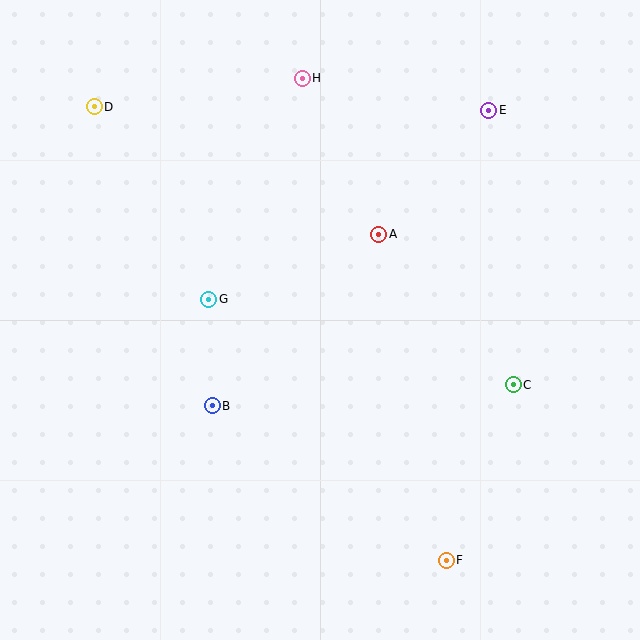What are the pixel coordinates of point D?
Point D is at (94, 107).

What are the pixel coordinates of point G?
Point G is at (209, 299).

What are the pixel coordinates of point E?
Point E is at (489, 110).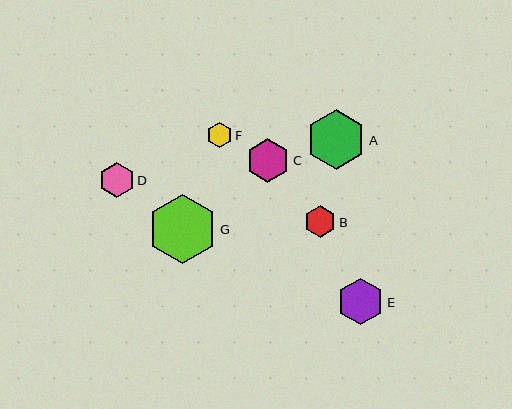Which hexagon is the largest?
Hexagon G is the largest with a size of approximately 70 pixels.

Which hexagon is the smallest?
Hexagon F is the smallest with a size of approximately 26 pixels.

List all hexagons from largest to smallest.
From largest to smallest: G, A, E, C, D, B, F.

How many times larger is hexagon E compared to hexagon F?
Hexagon E is approximately 1.8 times the size of hexagon F.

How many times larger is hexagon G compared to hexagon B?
Hexagon G is approximately 2.2 times the size of hexagon B.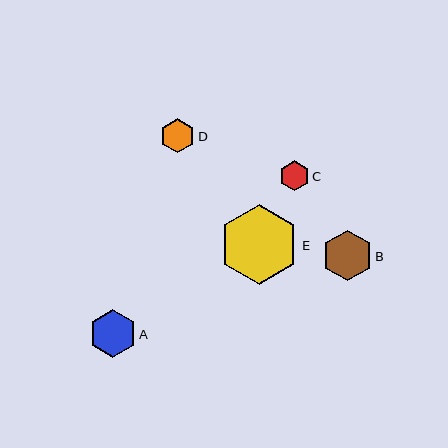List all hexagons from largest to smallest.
From largest to smallest: E, B, A, D, C.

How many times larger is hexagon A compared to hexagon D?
Hexagon A is approximately 1.4 times the size of hexagon D.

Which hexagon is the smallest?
Hexagon C is the smallest with a size of approximately 30 pixels.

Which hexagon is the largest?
Hexagon E is the largest with a size of approximately 80 pixels.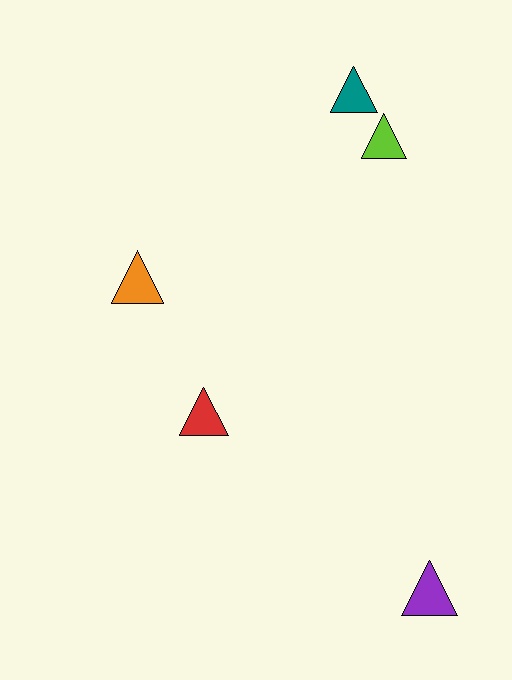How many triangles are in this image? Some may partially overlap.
There are 5 triangles.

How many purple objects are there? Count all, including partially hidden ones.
There is 1 purple object.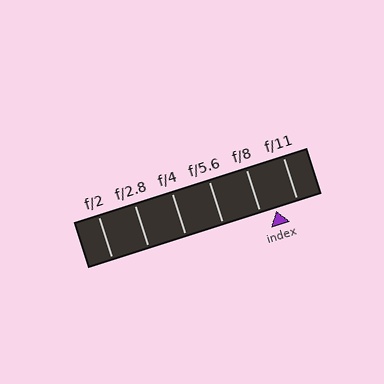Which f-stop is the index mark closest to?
The index mark is closest to f/8.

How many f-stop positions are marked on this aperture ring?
There are 6 f-stop positions marked.